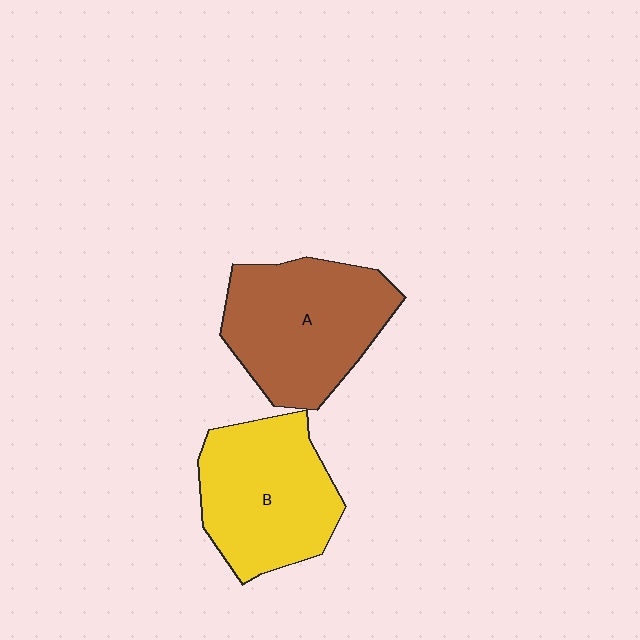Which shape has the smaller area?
Shape B (yellow).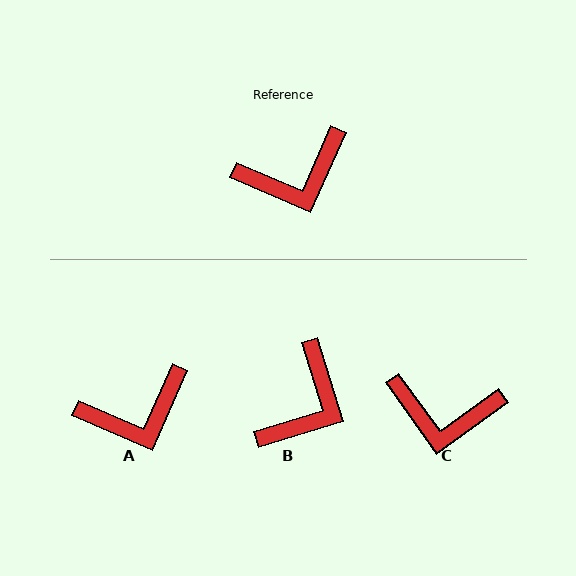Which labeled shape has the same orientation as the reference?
A.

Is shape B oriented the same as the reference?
No, it is off by about 41 degrees.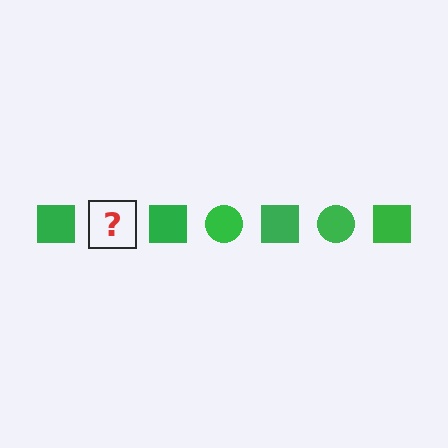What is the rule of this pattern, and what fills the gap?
The rule is that the pattern cycles through square, circle shapes in green. The gap should be filled with a green circle.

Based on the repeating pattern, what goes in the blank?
The blank should be a green circle.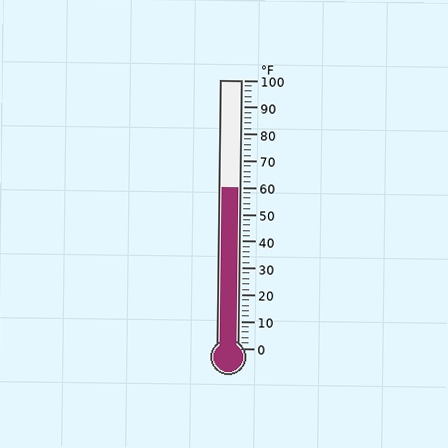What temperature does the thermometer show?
The thermometer shows approximately 60°F.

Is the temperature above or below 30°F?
The temperature is above 30°F.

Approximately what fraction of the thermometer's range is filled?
The thermometer is filled to approximately 60% of its range.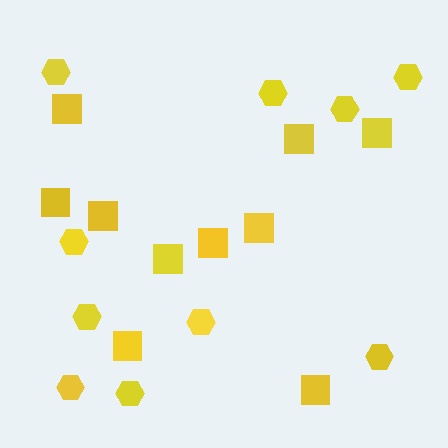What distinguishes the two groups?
There are 2 groups: one group of squares (10) and one group of hexagons (10).